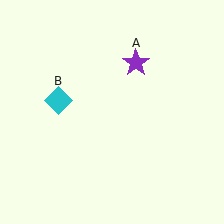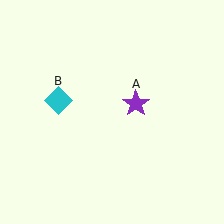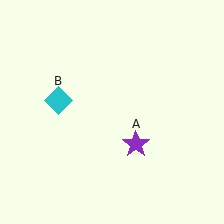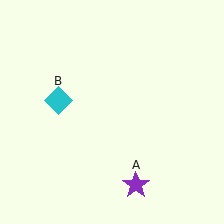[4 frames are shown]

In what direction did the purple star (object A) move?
The purple star (object A) moved down.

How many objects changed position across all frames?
1 object changed position: purple star (object A).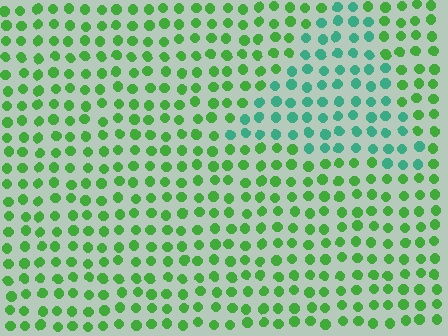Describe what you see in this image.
The image is filled with small green elements in a uniform arrangement. A triangle-shaped region is visible where the elements are tinted to a slightly different hue, forming a subtle color boundary.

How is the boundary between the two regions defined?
The boundary is defined purely by a slight shift in hue (about 44 degrees). Spacing, size, and orientation are identical on both sides.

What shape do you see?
I see a triangle.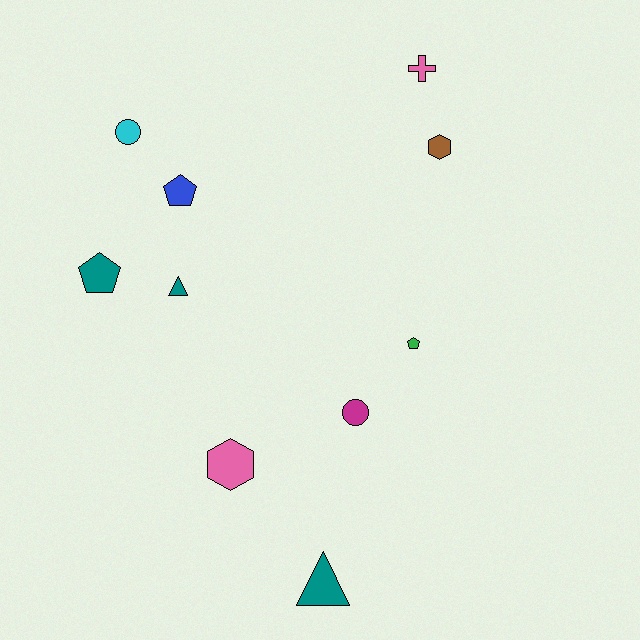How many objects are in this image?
There are 10 objects.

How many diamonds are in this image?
There are no diamonds.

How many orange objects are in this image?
There are no orange objects.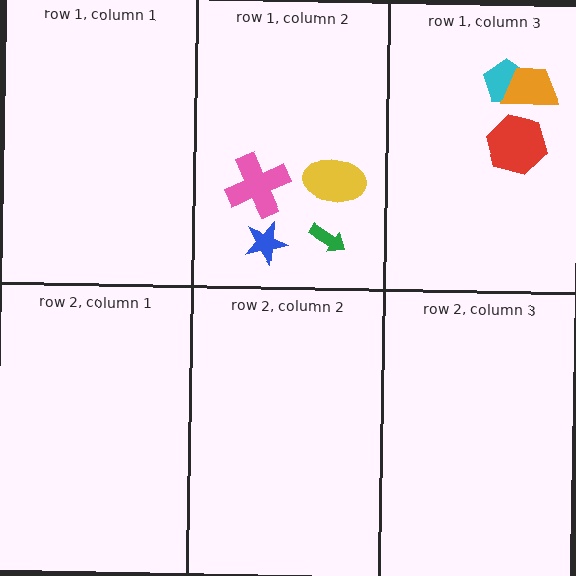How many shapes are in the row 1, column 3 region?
3.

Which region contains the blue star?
The row 1, column 2 region.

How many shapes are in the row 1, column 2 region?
4.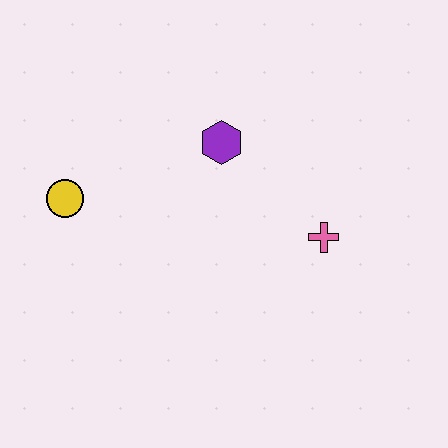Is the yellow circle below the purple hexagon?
Yes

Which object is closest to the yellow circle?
The purple hexagon is closest to the yellow circle.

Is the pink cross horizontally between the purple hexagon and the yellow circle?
No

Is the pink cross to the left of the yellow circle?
No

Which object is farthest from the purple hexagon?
The yellow circle is farthest from the purple hexagon.